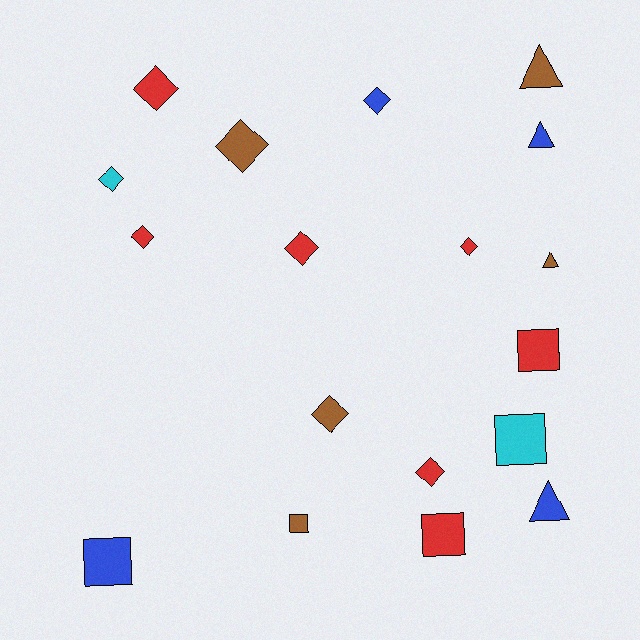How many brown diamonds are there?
There are 2 brown diamonds.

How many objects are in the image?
There are 18 objects.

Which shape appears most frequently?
Diamond, with 9 objects.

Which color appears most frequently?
Red, with 7 objects.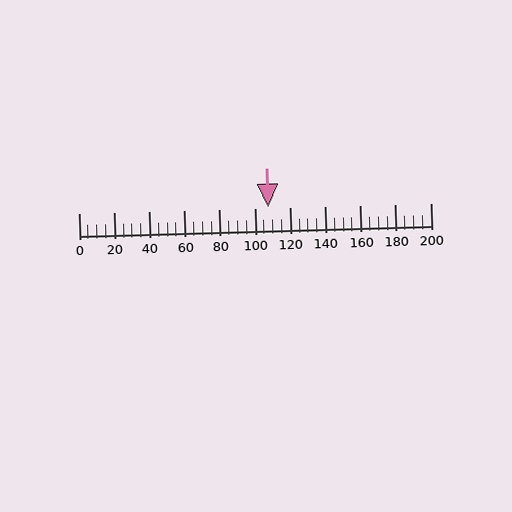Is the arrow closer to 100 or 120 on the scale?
The arrow is closer to 100.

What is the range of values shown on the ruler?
The ruler shows values from 0 to 200.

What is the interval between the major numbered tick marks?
The major tick marks are spaced 20 units apart.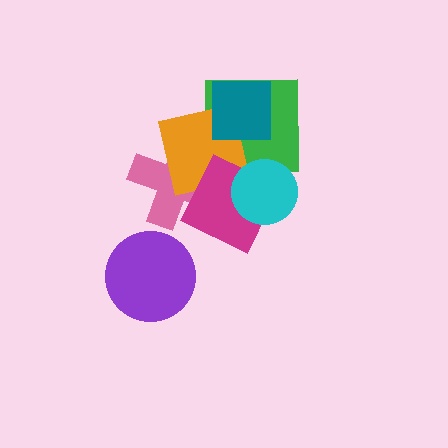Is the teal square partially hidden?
No, no other shape covers it.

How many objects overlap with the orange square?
4 objects overlap with the orange square.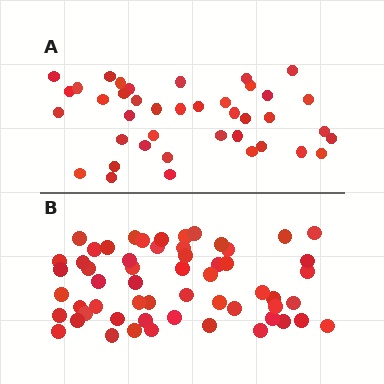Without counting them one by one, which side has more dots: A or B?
Region B (the bottom region) has more dots.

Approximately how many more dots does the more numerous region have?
Region B has approximately 15 more dots than region A.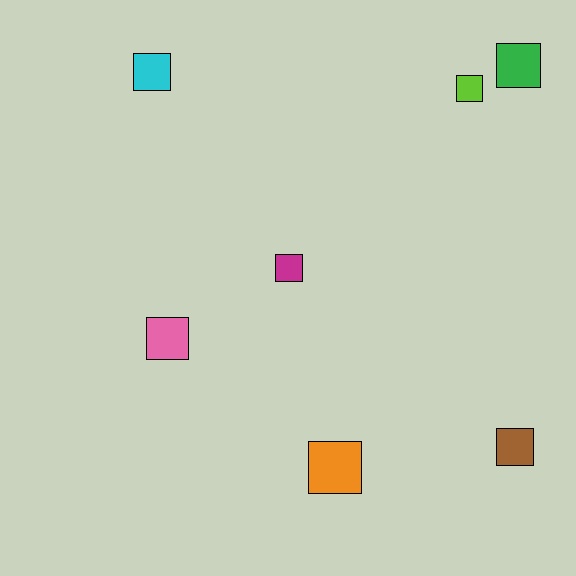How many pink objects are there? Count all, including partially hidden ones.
There is 1 pink object.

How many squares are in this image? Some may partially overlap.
There are 7 squares.